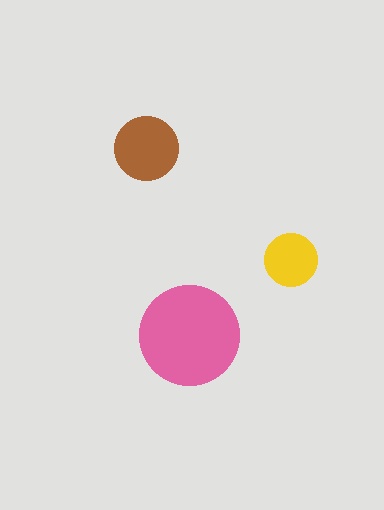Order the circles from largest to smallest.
the pink one, the brown one, the yellow one.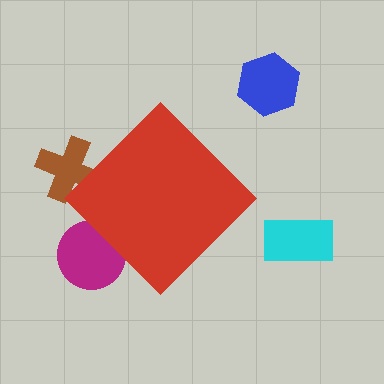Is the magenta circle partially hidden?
Yes, the magenta circle is partially hidden behind the red diamond.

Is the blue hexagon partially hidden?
No, the blue hexagon is fully visible.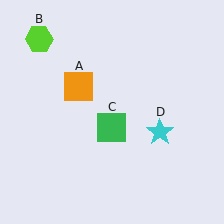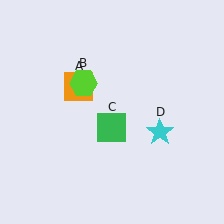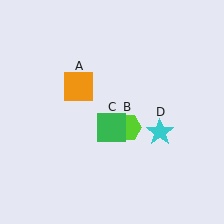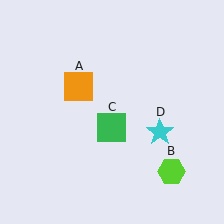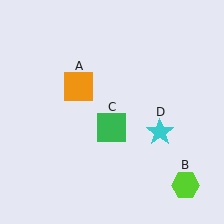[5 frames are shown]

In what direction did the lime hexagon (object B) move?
The lime hexagon (object B) moved down and to the right.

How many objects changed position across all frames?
1 object changed position: lime hexagon (object B).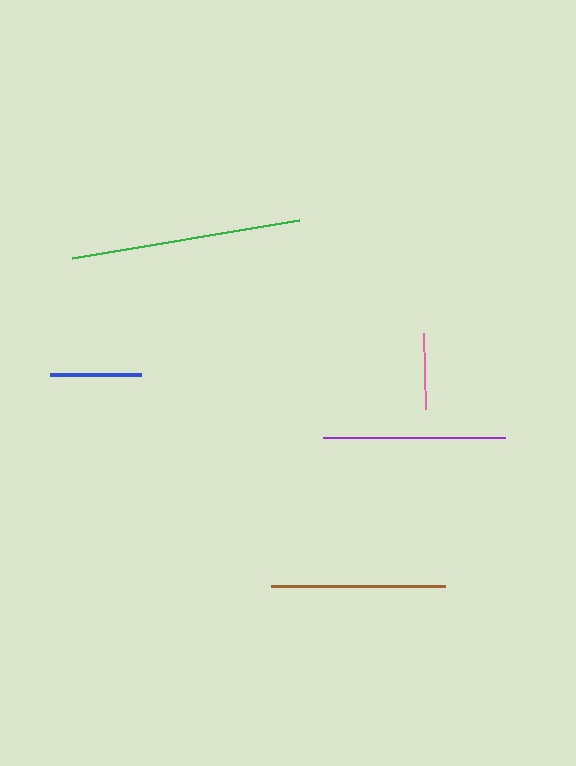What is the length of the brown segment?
The brown segment is approximately 174 pixels long.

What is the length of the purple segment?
The purple segment is approximately 181 pixels long.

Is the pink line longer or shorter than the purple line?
The purple line is longer than the pink line.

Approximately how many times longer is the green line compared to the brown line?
The green line is approximately 1.3 times the length of the brown line.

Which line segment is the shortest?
The pink line is the shortest at approximately 76 pixels.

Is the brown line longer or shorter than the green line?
The green line is longer than the brown line.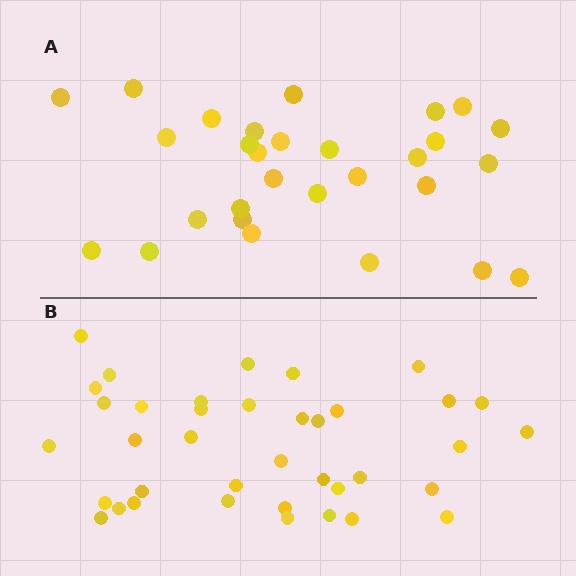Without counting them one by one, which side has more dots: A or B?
Region B (the bottom region) has more dots.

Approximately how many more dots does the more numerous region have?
Region B has roughly 8 or so more dots than region A.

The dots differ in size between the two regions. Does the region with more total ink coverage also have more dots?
No. Region A has more total ink coverage because its dots are larger, but region B actually contains more individual dots. Total area can be misleading — the number of items is what matters here.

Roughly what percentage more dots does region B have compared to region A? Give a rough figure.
About 30% more.